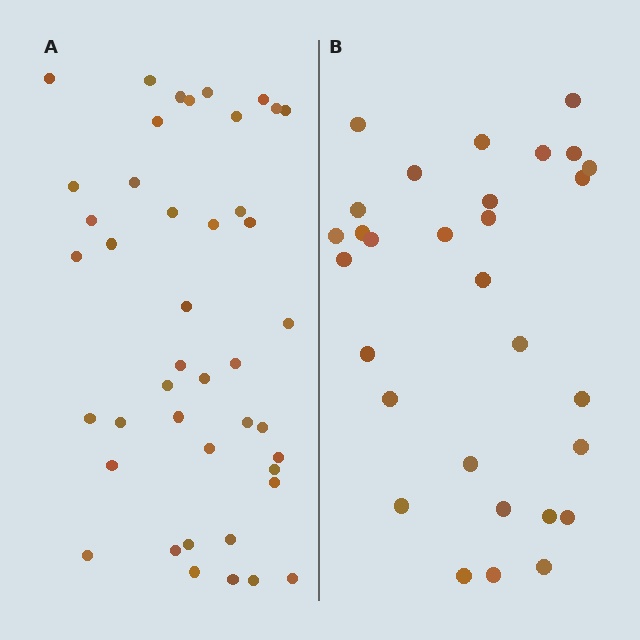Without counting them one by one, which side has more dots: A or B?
Region A (the left region) has more dots.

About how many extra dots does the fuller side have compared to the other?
Region A has approximately 15 more dots than region B.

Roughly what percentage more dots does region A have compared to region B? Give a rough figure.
About 45% more.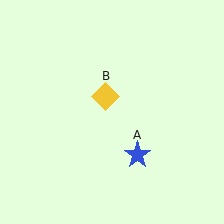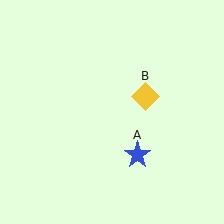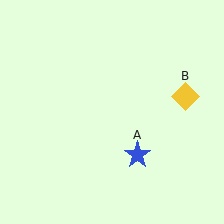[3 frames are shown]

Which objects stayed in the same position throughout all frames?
Blue star (object A) remained stationary.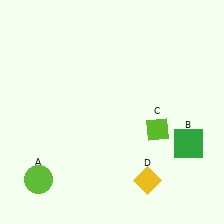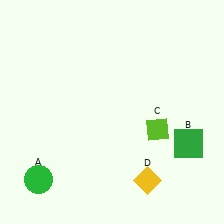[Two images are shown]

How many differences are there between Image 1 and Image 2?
There is 1 difference between the two images.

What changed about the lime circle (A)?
In Image 1, A is lime. In Image 2, it changed to green.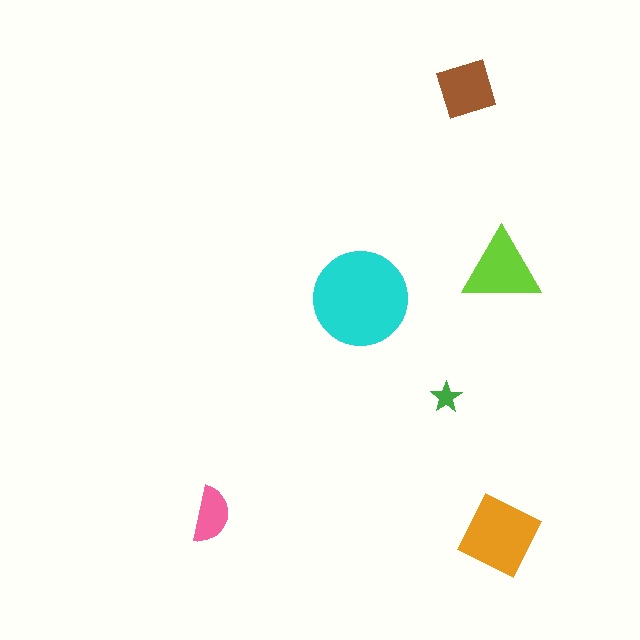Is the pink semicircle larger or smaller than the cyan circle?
Smaller.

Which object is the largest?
The cyan circle.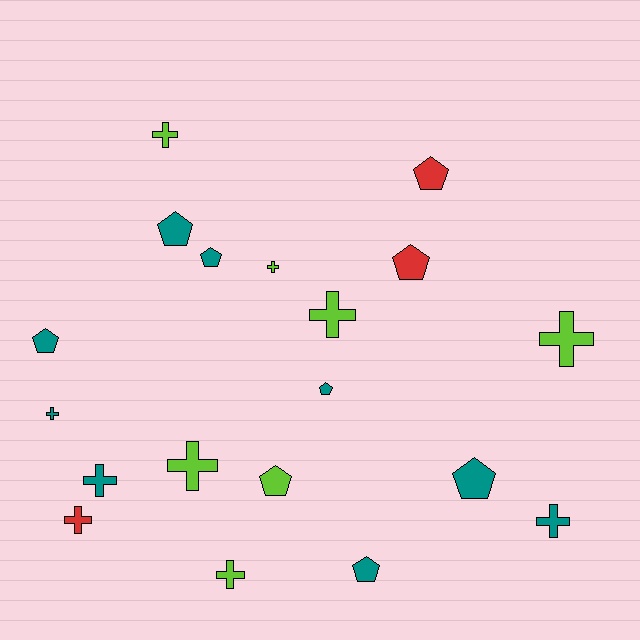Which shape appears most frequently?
Cross, with 10 objects.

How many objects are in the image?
There are 19 objects.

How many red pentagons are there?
There are 2 red pentagons.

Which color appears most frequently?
Teal, with 9 objects.